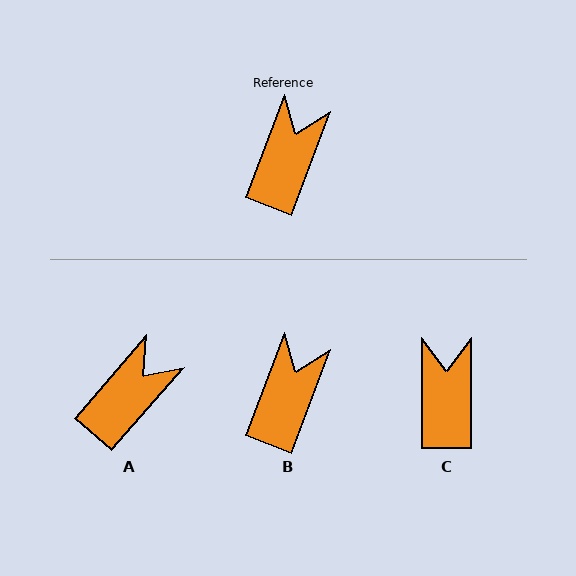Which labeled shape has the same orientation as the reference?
B.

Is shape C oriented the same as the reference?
No, it is off by about 21 degrees.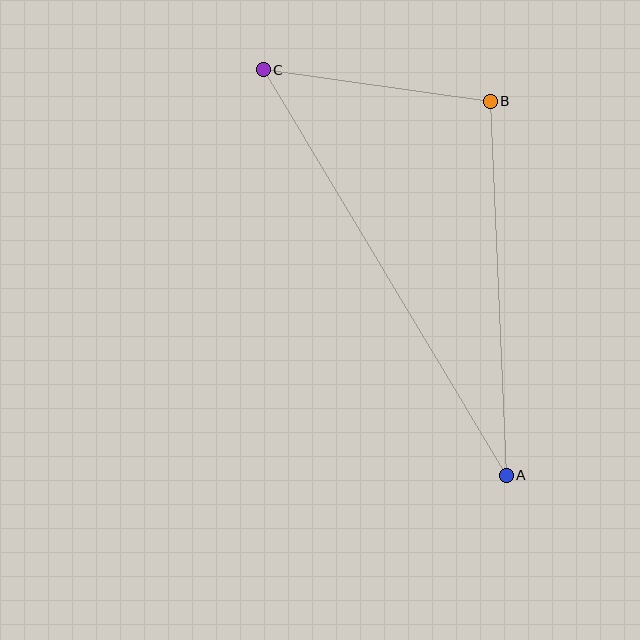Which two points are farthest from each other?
Points A and C are farthest from each other.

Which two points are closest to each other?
Points B and C are closest to each other.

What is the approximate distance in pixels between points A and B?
The distance between A and B is approximately 374 pixels.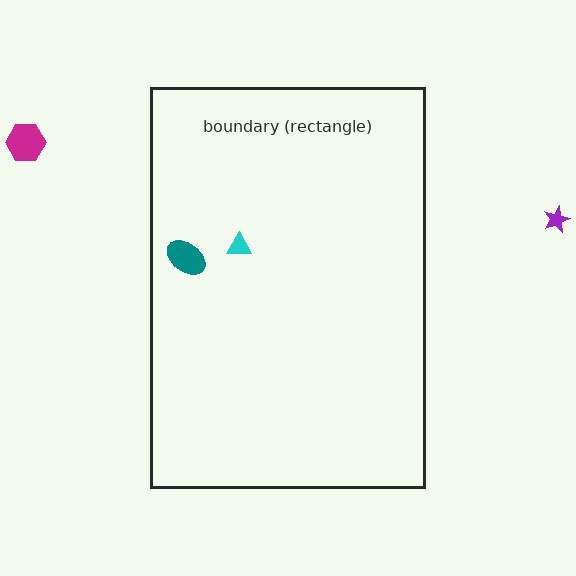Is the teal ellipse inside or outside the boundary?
Inside.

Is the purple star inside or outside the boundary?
Outside.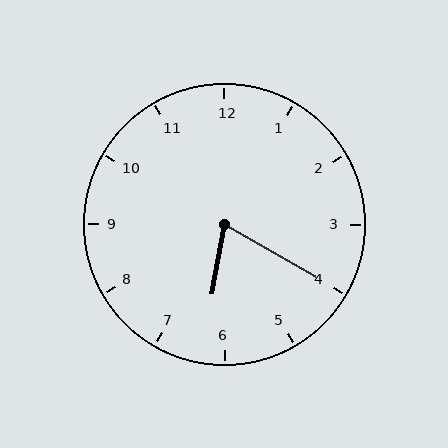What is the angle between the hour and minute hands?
Approximately 70 degrees.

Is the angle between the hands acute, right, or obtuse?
It is acute.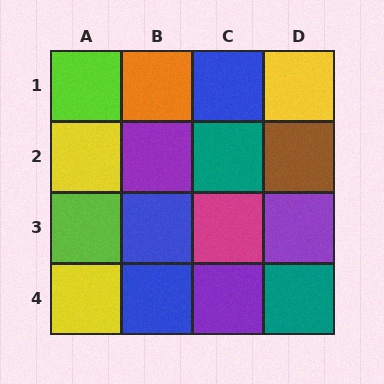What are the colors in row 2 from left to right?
Yellow, purple, teal, brown.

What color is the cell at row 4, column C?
Purple.